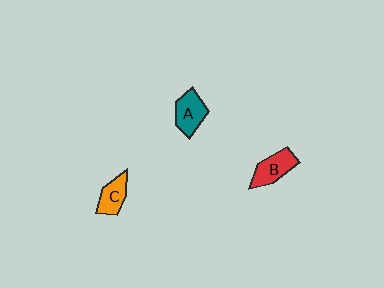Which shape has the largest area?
Shape A (teal).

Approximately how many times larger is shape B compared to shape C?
Approximately 1.2 times.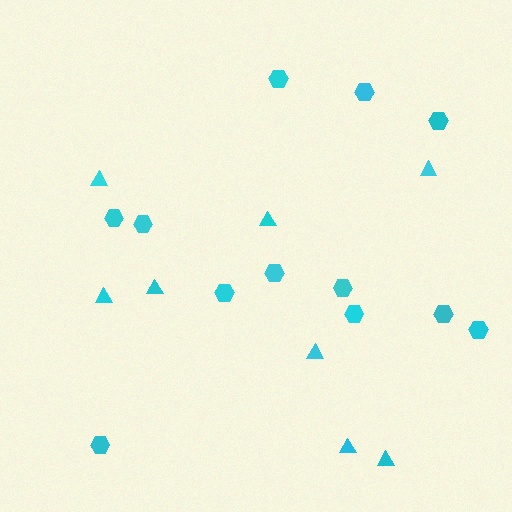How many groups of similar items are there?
There are 2 groups: one group of triangles (8) and one group of hexagons (12).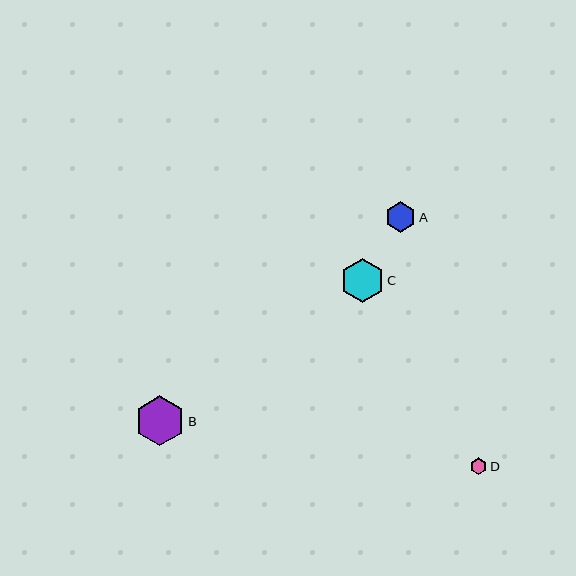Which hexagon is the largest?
Hexagon B is the largest with a size of approximately 50 pixels.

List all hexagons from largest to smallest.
From largest to smallest: B, C, A, D.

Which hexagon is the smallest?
Hexagon D is the smallest with a size of approximately 17 pixels.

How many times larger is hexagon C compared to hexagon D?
Hexagon C is approximately 2.6 times the size of hexagon D.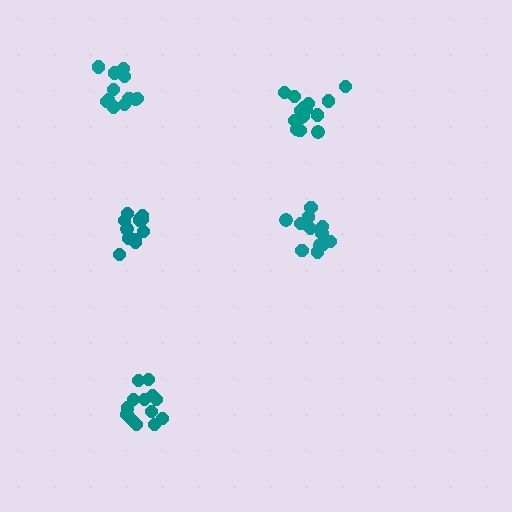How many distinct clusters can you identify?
There are 5 distinct clusters.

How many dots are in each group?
Group 1: 12 dots, Group 2: 15 dots, Group 3: 13 dots, Group 4: 14 dots, Group 5: 15 dots (69 total).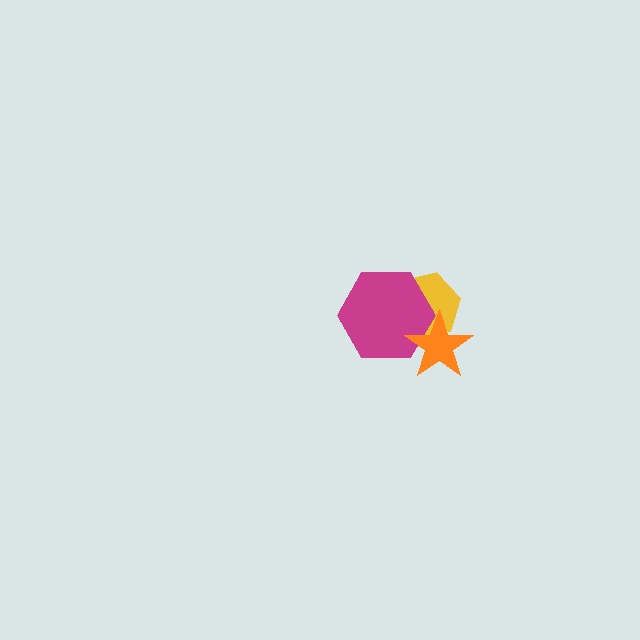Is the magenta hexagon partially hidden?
Yes, it is partially covered by another shape.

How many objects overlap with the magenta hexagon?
2 objects overlap with the magenta hexagon.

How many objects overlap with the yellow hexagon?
2 objects overlap with the yellow hexagon.